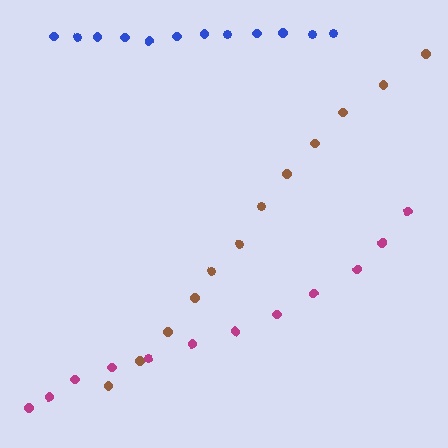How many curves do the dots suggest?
There are 3 distinct paths.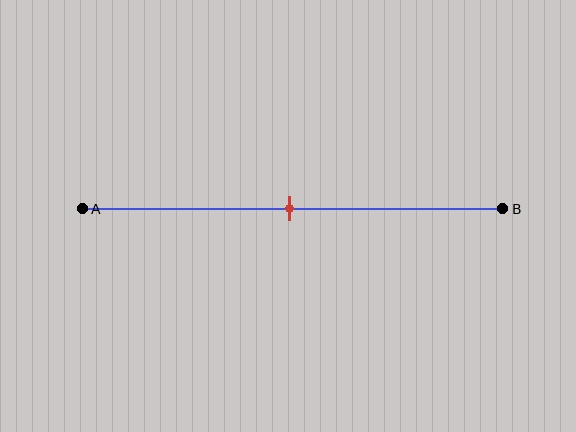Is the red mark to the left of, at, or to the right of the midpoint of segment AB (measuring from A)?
The red mark is approximately at the midpoint of segment AB.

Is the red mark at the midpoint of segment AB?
Yes, the mark is approximately at the midpoint.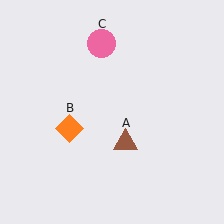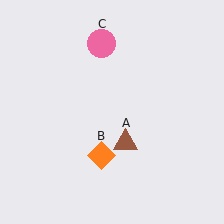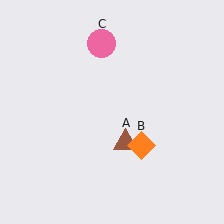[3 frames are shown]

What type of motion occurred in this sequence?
The orange diamond (object B) rotated counterclockwise around the center of the scene.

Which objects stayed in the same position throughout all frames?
Brown triangle (object A) and pink circle (object C) remained stationary.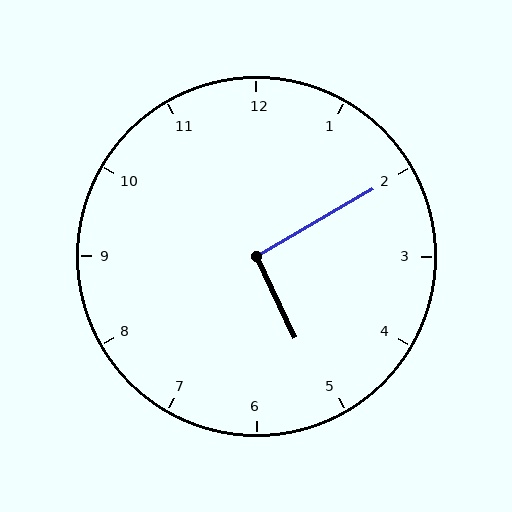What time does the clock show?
5:10.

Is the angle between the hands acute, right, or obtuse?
It is right.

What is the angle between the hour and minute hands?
Approximately 95 degrees.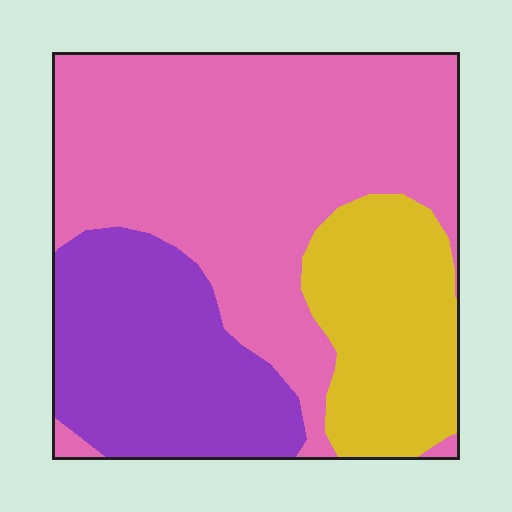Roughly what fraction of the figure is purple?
Purple takes up between a sixth and a third of the figure.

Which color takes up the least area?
Yellow, at roughly 20%.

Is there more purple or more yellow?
Purple.